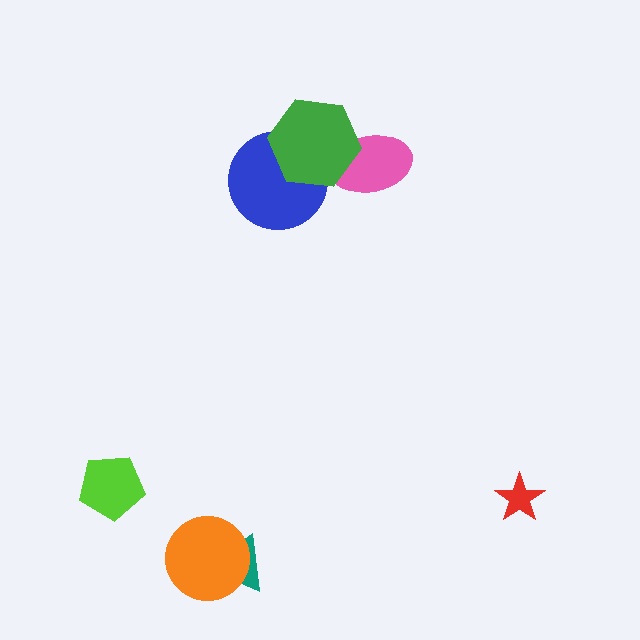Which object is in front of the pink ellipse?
The green hexagon is in front of the pink ellipse.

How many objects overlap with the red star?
0 objects overlap with the red star.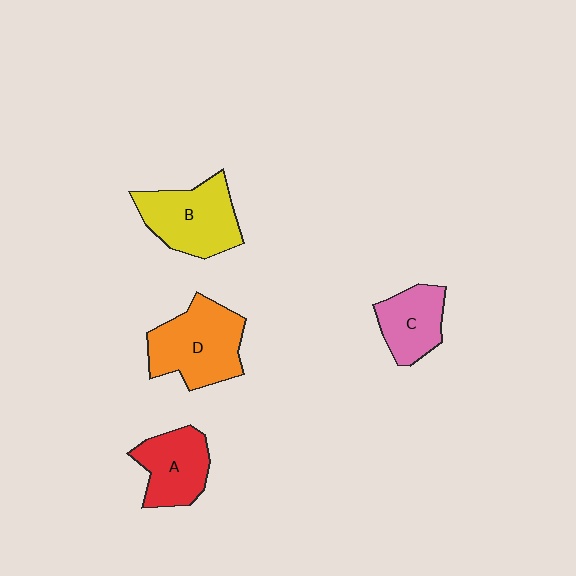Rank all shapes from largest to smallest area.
From largest to smallest: D (orange), B (yellow), A (red), C (pink).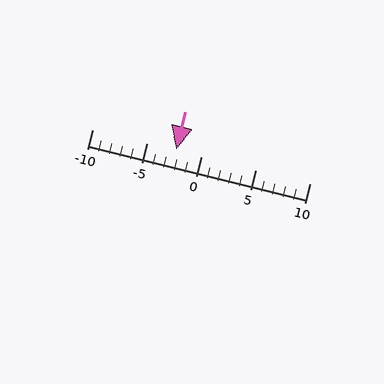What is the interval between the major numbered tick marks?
The major tick marks are spaced 5 units apart.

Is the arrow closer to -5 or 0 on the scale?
The arrow is closer to 0.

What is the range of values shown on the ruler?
The ruler shows values from -10 to 10.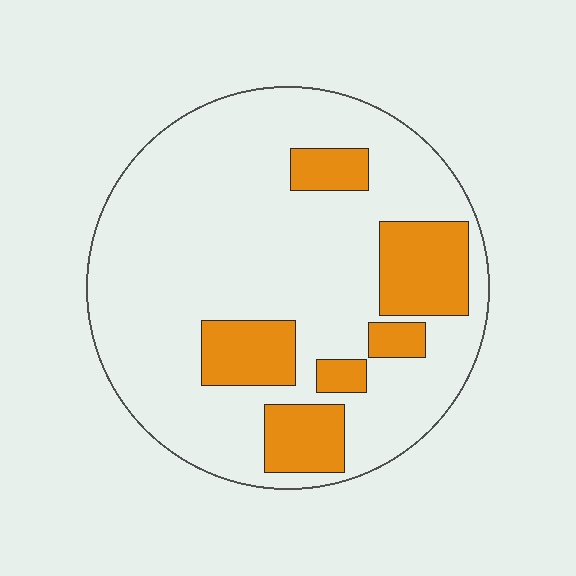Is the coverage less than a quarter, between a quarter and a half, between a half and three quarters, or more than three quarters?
Less than a quarter.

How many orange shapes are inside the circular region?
6.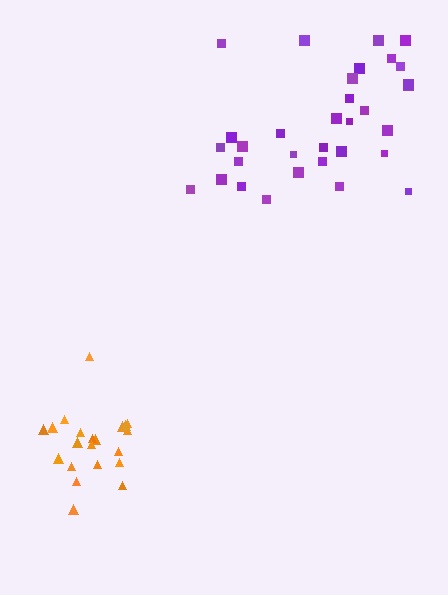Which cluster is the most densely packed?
Orange.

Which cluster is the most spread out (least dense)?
Purple.